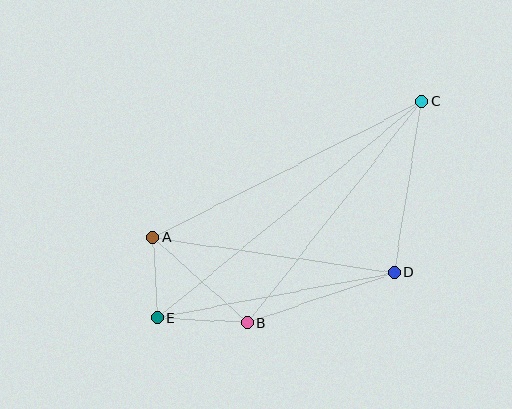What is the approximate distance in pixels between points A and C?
The distance between A and C is approximately 301 pixels.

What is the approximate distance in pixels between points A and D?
The distance between A and D is approximately 244 pixels.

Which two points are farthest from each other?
Points C and E are farthest from each other.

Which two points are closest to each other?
Points A and E are closest to each other.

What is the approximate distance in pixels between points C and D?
The distance between C and D is approximately 174 pixels.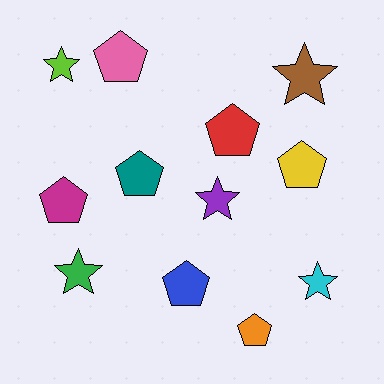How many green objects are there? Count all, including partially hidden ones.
There is 1 green object.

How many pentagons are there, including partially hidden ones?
There are 7 pentagons.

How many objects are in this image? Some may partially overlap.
There are 12 objects.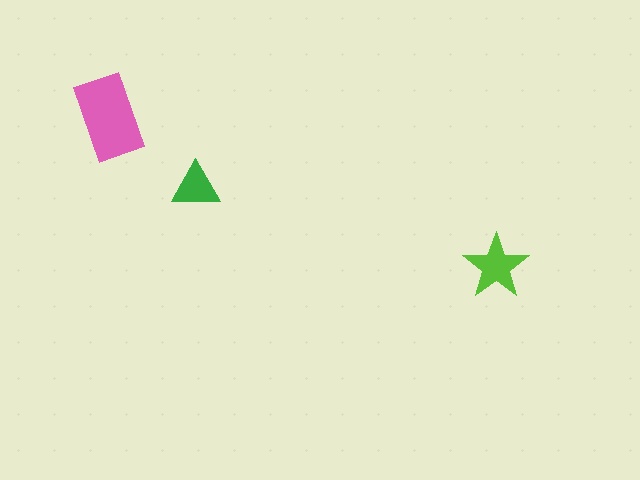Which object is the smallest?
The green triangle.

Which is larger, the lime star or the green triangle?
The lime star.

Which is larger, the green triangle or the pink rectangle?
The pink rectangle.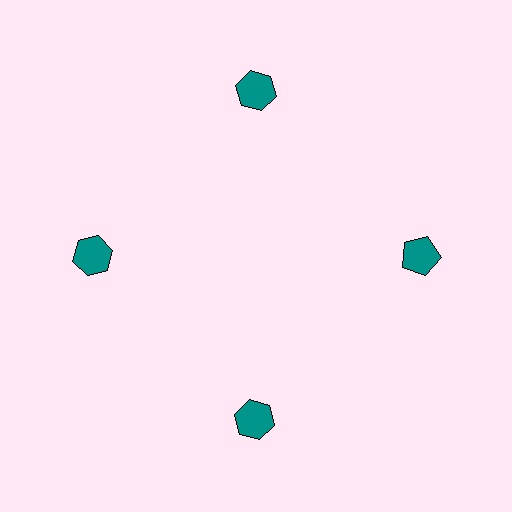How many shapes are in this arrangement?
There are 4 shapes arranged in a ring pattern.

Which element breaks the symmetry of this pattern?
The teal pentagon at roughly the 3 o'clock position breaks the symmetry. All other shapes are teal hexagons.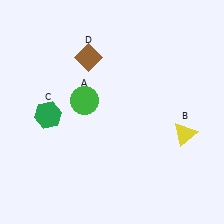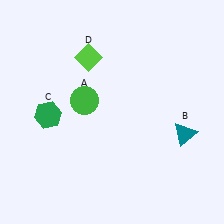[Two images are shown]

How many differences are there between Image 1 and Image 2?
There are 2 differences between the two images.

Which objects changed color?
B changed from yellow to teal. D changed from brown to lime.